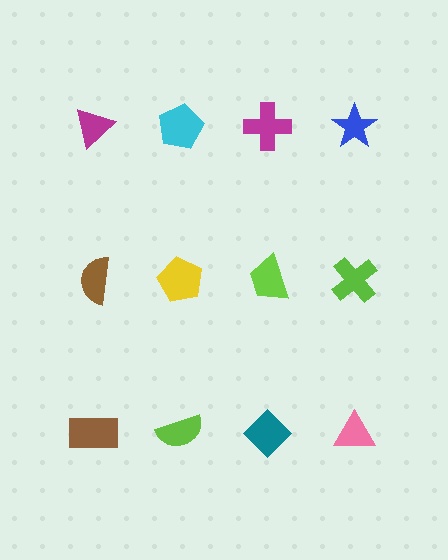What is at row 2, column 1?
A brown semicircle.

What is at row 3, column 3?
A teal diamond.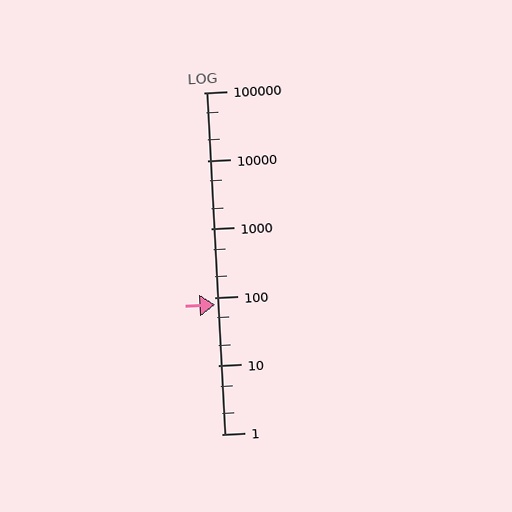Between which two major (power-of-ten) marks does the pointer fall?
The pointer is between 10 and 100.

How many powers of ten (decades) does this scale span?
The scale spans 5 decades, from 1 to 100000.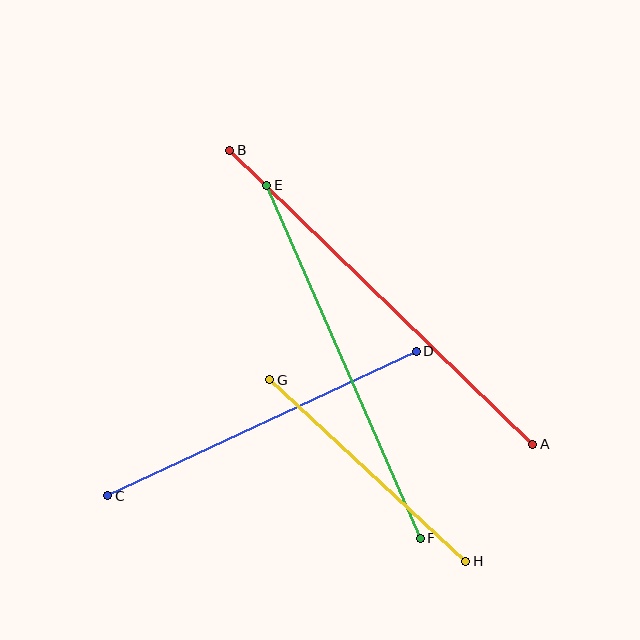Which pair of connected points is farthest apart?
Points A and B are farthest apart.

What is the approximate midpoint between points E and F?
The midpoint is at approximately (343, 362) pixels.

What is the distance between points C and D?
The distance is approximately 341 pixels.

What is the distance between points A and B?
The distance is approximately 422 pixels.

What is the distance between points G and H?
The distance is approximately 267 pixels.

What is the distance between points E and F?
The distance is approximately 385 pixels.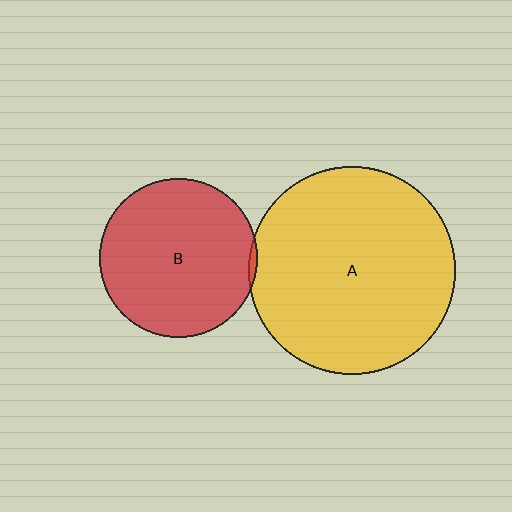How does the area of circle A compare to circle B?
Approximately 1.7 times.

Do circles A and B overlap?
Yes.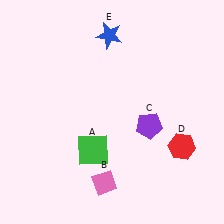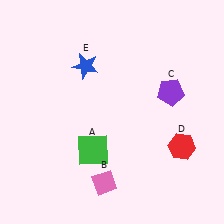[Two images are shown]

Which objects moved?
The objects that moved are: the purple pentagon (C), the blue star (E).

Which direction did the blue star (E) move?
The blue star (E) moved down.